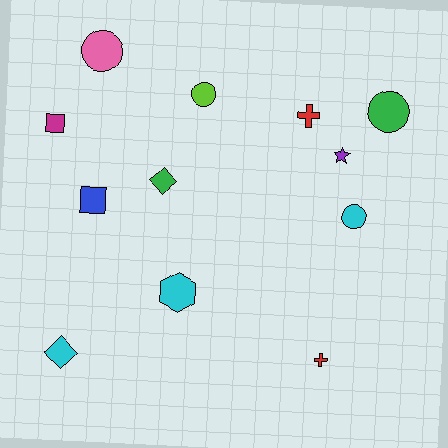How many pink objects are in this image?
There is 1 pink object.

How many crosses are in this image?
There are 2 crosses.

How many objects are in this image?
There are 12 objects.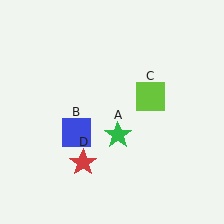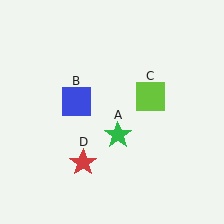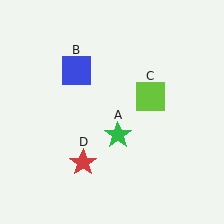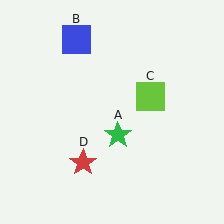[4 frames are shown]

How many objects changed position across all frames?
1 object changed position: blue square (object B).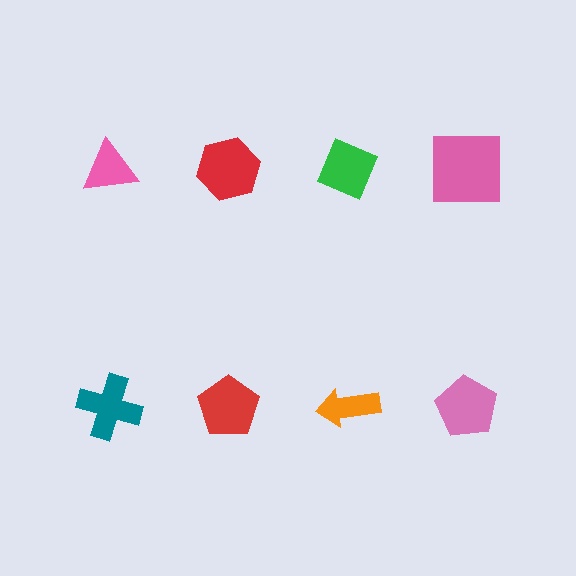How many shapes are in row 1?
4 shapes.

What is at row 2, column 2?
A red pentagon.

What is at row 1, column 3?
A green diamond.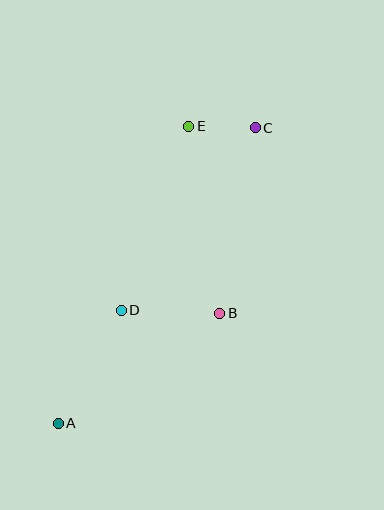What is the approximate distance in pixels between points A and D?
The distance between A and D is approximately 130 pixels.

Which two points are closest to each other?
Points C and E are closest to each other.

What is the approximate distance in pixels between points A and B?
The distance between A and B is approximately 196 pixels.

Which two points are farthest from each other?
Points A and C are farthest from each other.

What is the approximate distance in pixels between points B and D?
The distance between B and D is approximately 99 pixels.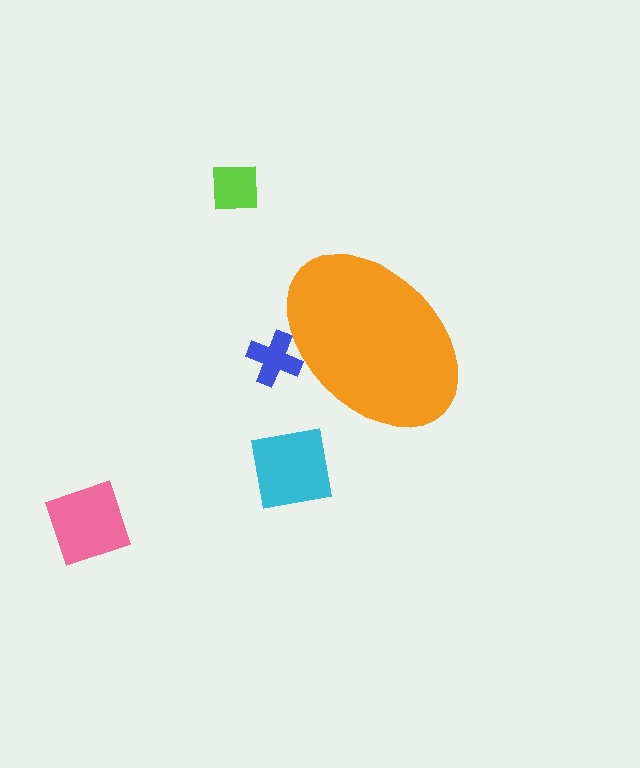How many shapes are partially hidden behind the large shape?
1 shape is partially hidden.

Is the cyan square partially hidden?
No, the cyan square is fully visible.